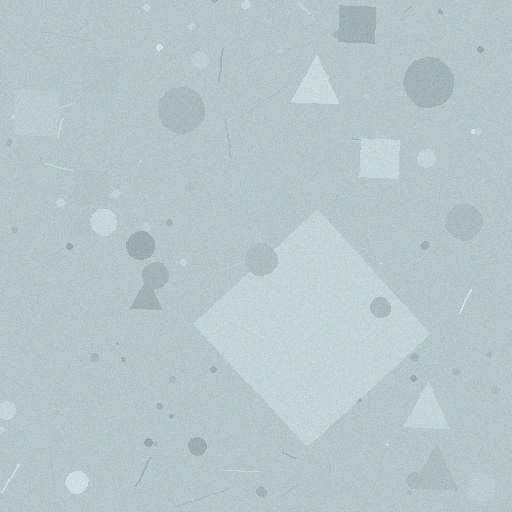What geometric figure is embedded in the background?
A diamond is embedded in the background.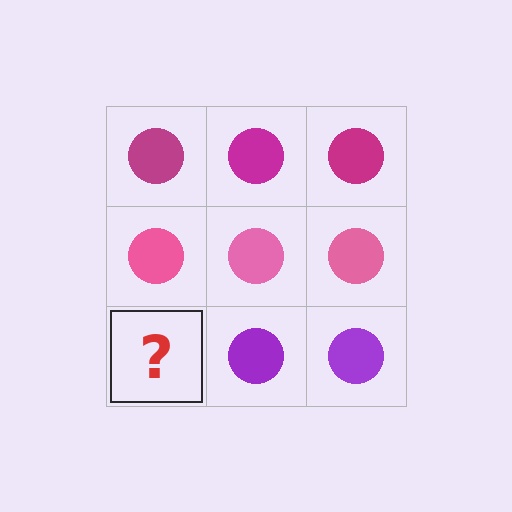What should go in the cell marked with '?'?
The missing cell should contain a purple circle.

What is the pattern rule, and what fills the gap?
The rule is that each row has a consistent color. The gap should be filled with a purple circle.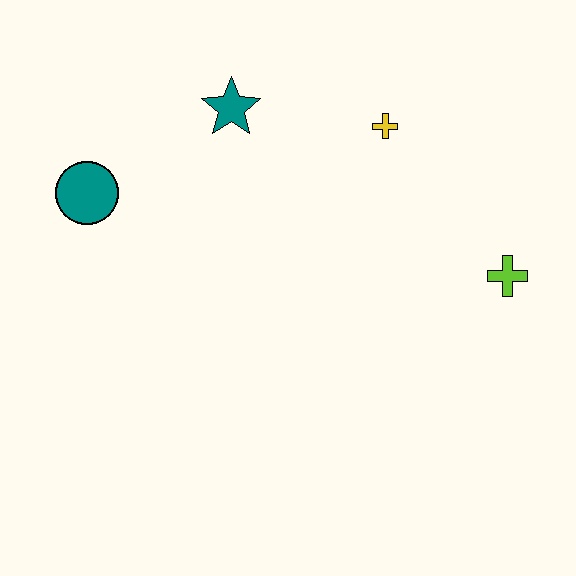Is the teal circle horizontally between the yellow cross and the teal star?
No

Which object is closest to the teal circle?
The teal star is closest to the teal circle.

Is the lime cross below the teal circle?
Yes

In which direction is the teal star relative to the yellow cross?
The teal star is to the left of the yellow cross.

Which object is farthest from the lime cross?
The teal circle is farthest from the lime cross.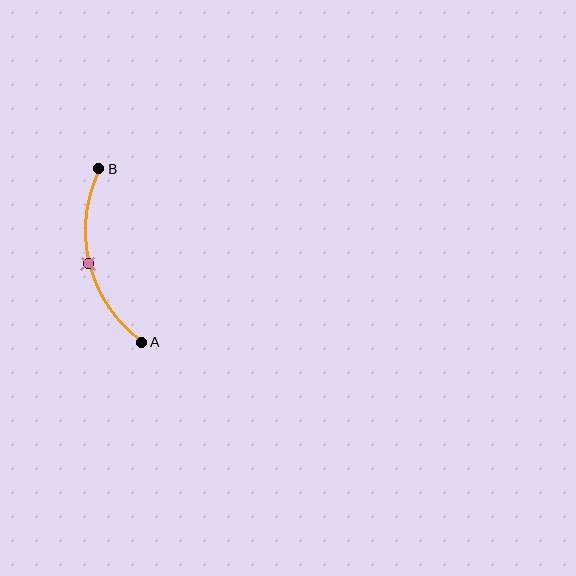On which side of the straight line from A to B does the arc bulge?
The arc bulges to the left of the straight line connecting A and B.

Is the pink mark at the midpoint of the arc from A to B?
Yes. The pink mark lies on the arc at equal arc-length from both A and B — it is the arc midpoint.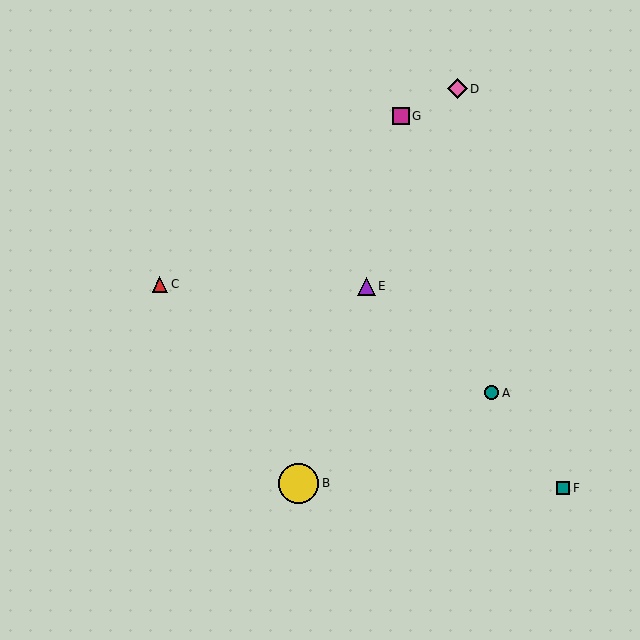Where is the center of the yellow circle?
The center of the yellow circle is at (299, 483).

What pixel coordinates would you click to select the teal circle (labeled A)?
Click at (491, 393) to select the teal circle A.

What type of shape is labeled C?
Shape C is a red triangle.